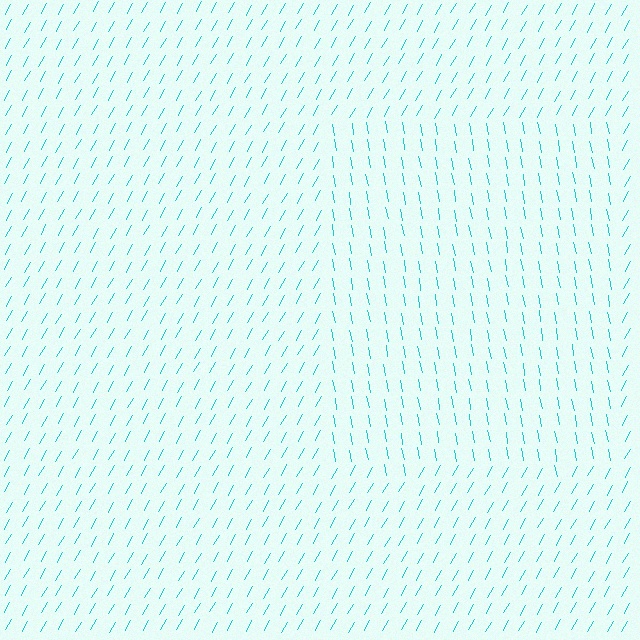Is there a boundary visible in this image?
Yes, there is a texture boundary formed by a change in line orientation.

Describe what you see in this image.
The image is filled with small cyan line segments. A rectangle region in the image has lines oriented differently from the surrounding lines, creating a visible texture boundary.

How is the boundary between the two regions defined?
The boundary is defined purely by a change in line orientation (approximately 40 degrees difference). All lines are the same color and thickness.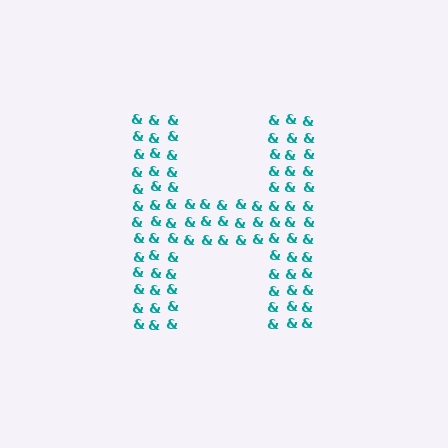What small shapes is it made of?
It is made of small ampersands.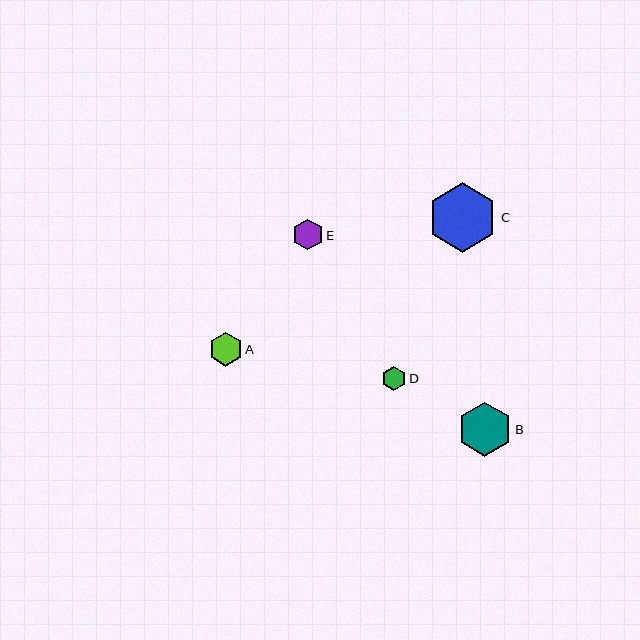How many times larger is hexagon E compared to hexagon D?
Hexagon E is approximately 1.3 times the size of hexagon D.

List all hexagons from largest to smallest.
From largest to smallest: C, B, A, E, D.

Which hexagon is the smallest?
Hexagon D is the smallest with a size of approximately 24 pixels.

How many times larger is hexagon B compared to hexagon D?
Hexagon B is approximately 2.2 times the size of hexagon D.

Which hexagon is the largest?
Hexagon C is the largest with a size of approximately 70 pixels.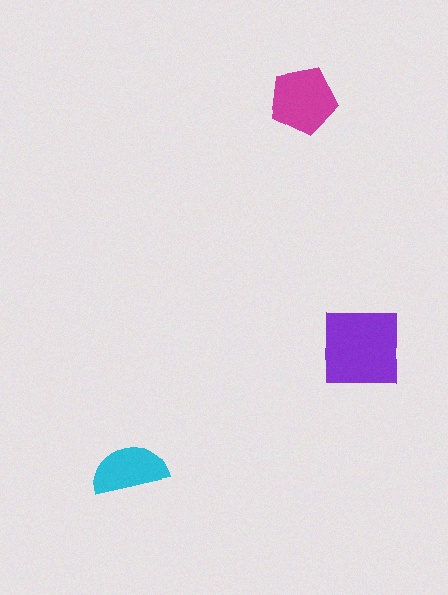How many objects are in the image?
There are 3 objects in the image.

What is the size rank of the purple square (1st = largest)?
1st.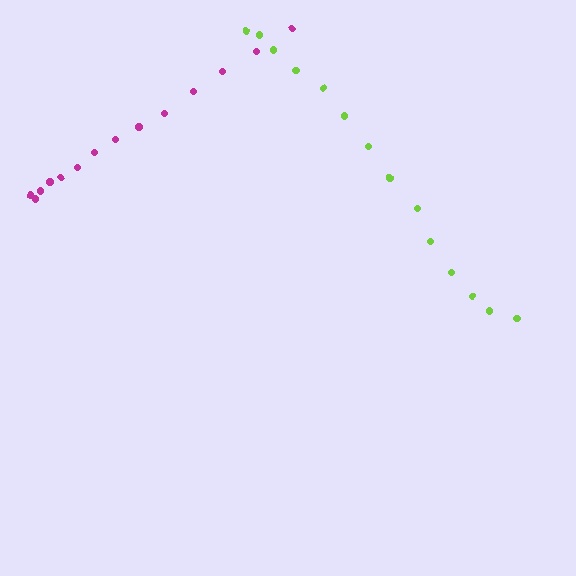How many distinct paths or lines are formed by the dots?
There are 2 distinct paths.